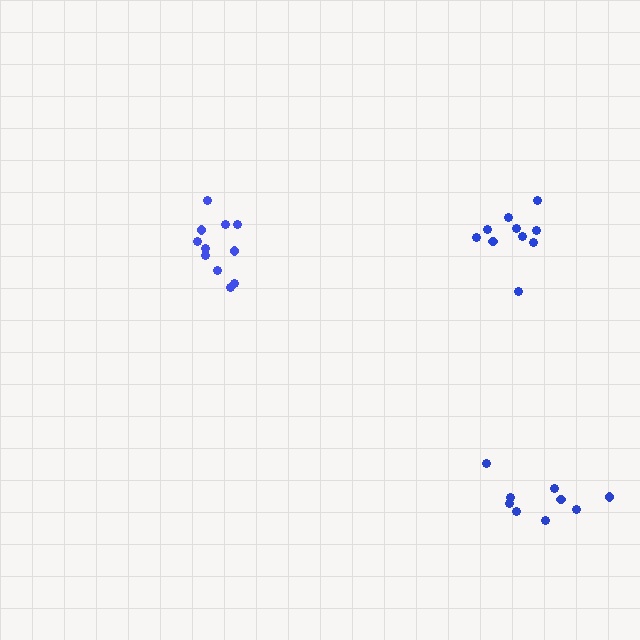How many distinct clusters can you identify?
There are 3 distinct clusters.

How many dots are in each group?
Group 1: 10 dots, Group 2: 11 dots, Group 3: 9 dots (30 total).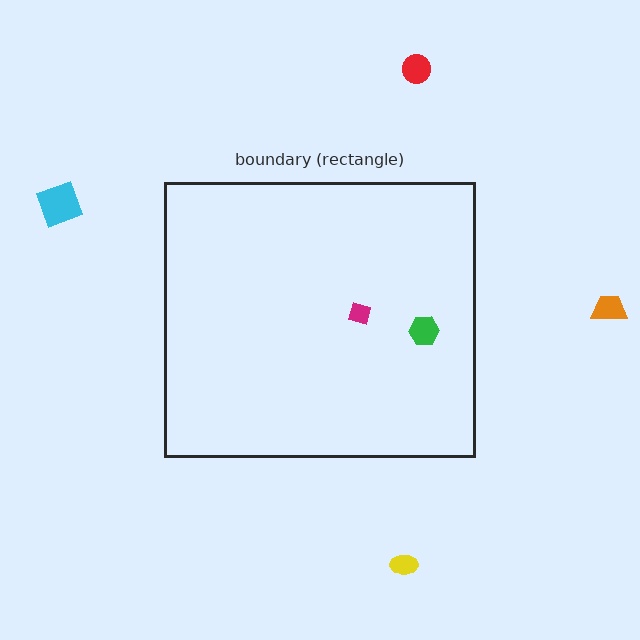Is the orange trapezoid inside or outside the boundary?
Outside.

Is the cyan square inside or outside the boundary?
Outside.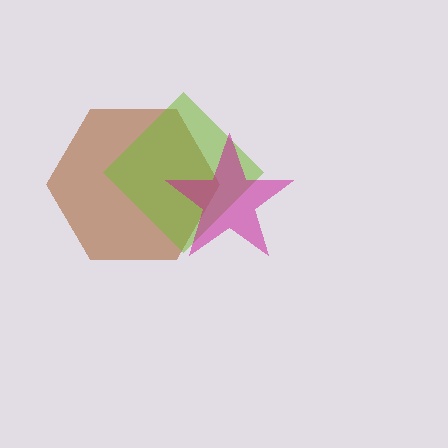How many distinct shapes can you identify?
There are 3 distinct shapes: a brown hexagon, a lime diamond, a magenta star.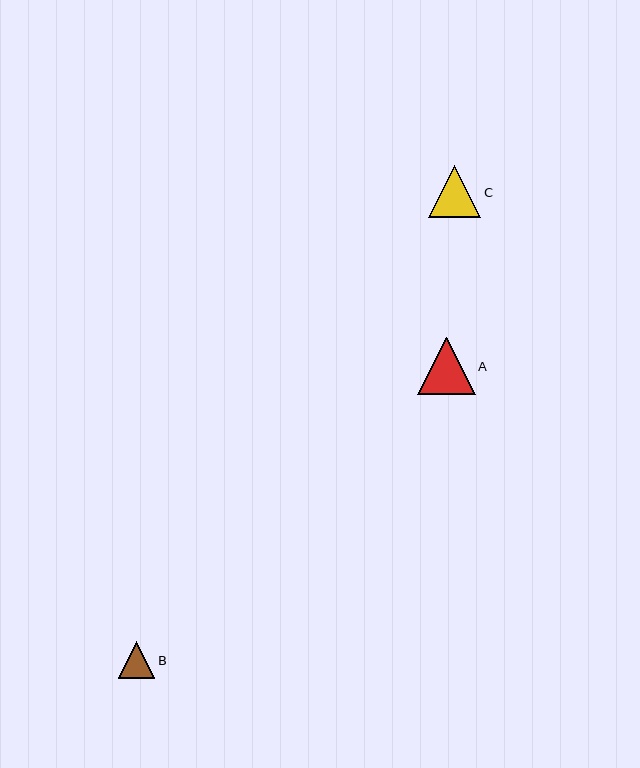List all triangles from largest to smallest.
From largest to smallest: A, C, B.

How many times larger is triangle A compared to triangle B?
Triangle A is approximately 1.6 times the size of triangle B.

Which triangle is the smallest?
Triangle B is the smallest with a size of approximately 36 pixels.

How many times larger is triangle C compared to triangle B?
Triangle C is approximately 1.4 times the size of triangle B.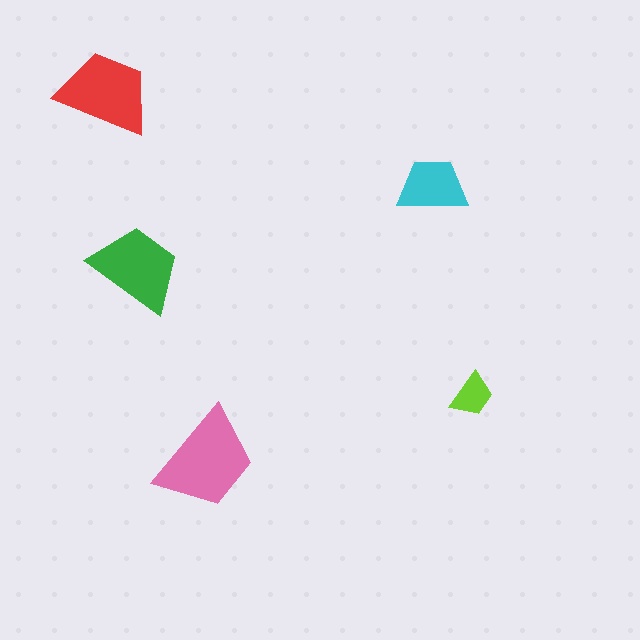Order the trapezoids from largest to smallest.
the pink one, the red one, the green one, the cyan one, the lime one.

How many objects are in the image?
There are 5 objects in the image.